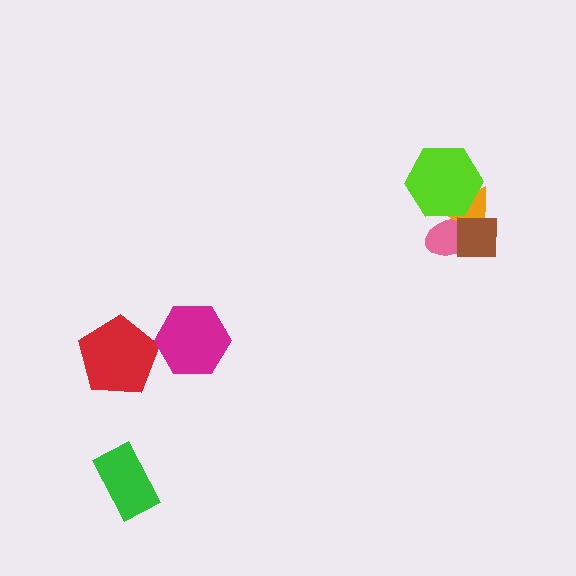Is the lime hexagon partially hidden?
No, no other shape covers it.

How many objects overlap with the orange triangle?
3 objects overlap with the orange triangle.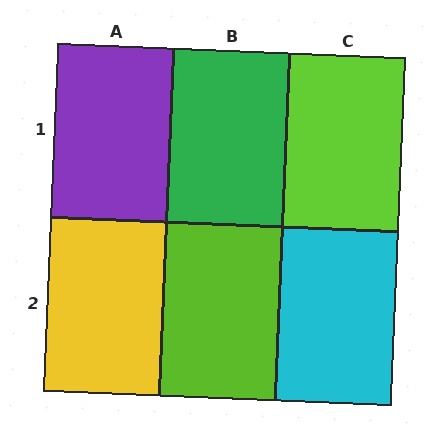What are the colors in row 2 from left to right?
Yellow, lime, cyan.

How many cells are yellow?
1 cell is yellow.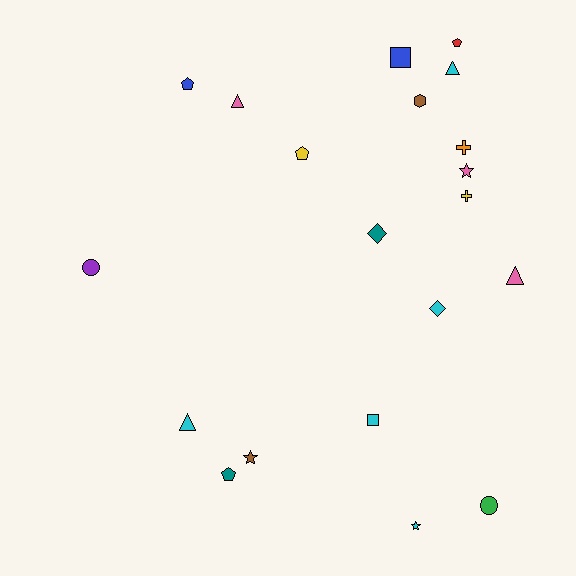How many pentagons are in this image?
There are 4 pentagons.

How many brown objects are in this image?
There are 2 brown objects.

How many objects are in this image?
There are 20 objects.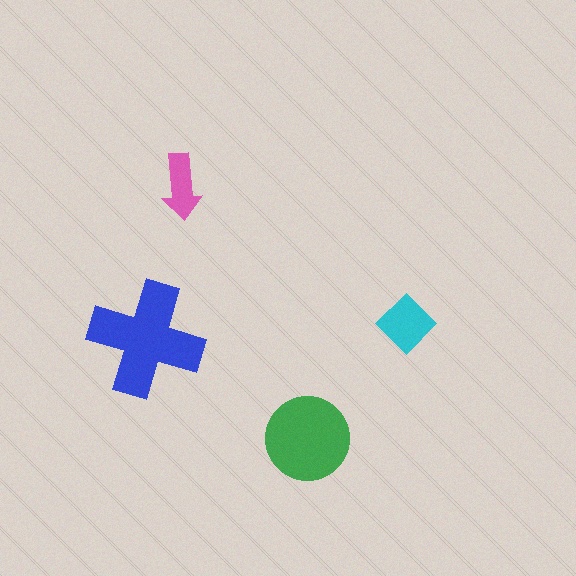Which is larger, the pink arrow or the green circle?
The green circle.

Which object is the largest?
The blue cross.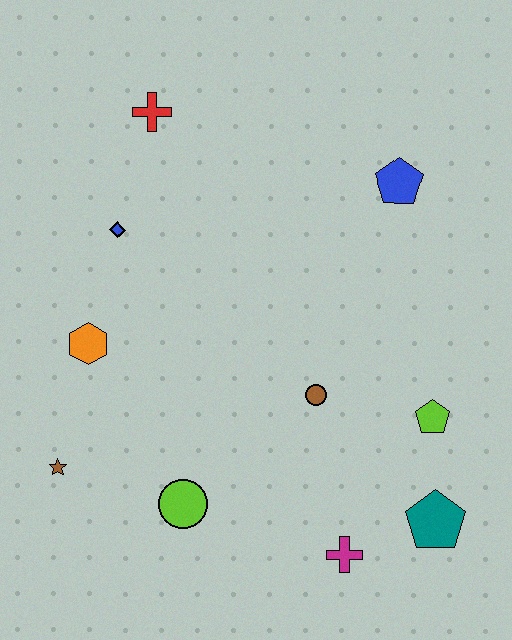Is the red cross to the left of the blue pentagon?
Yes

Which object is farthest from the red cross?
The teal pentagon is farthest from the red cross.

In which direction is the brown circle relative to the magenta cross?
The brown circle is above the magenta cross.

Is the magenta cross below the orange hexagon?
Yes